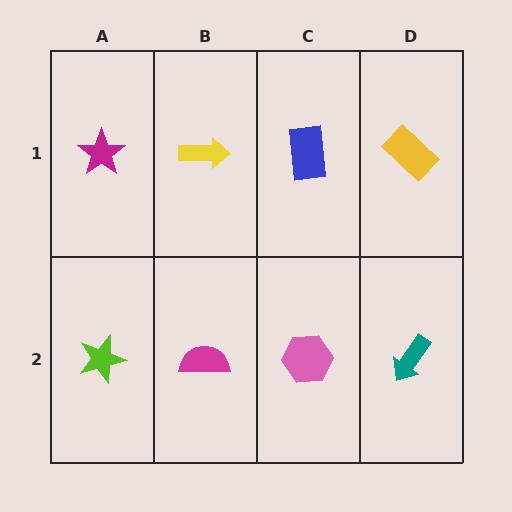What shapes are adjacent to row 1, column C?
A pink hexagon (row 2, column C), a yellow arrow (row 1, column B), a yellow rectangle (row 1, column D).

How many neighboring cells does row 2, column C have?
3.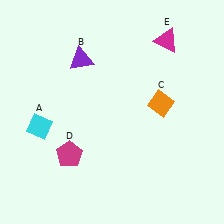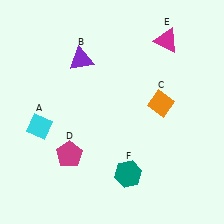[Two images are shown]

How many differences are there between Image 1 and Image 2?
There is 1 difference between the two images.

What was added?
A teal hexagon (F) was added in Image 2.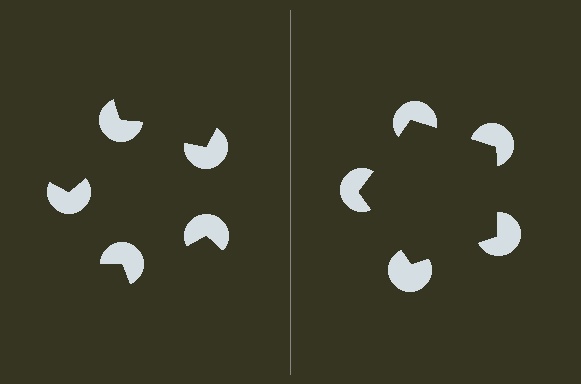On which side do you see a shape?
An illusory pentagon appears on the right side. On the left side the wedge cuts are rotated, so no coherent shape forms.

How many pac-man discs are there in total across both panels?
10 — 5 on each side.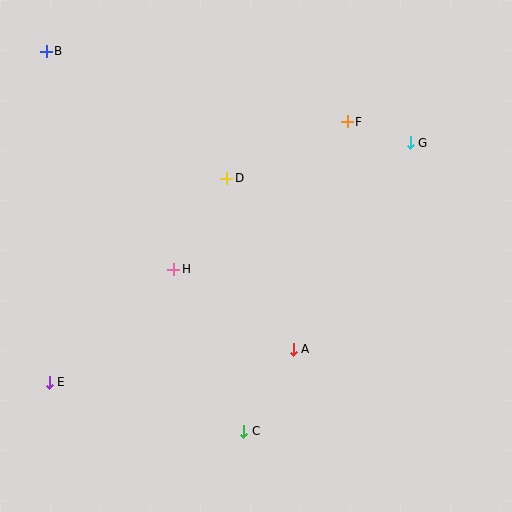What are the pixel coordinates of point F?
Point F is at (347, 122).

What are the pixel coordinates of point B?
Point B is at (46, 51).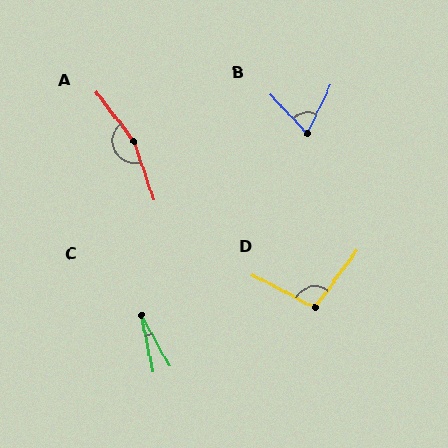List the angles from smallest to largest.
C (18°), B (69°), D (99°), A (162°).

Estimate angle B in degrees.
Approximately 69 degrees.